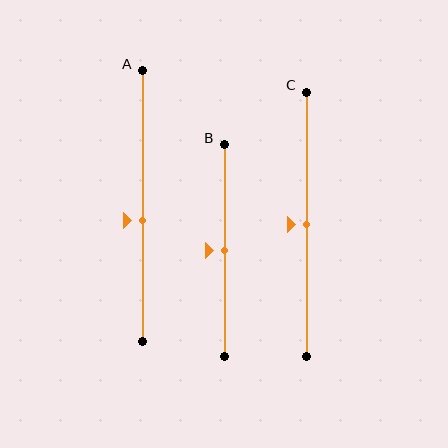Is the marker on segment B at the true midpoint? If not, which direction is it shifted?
Yes, the marker on segment B is at the true midpoint.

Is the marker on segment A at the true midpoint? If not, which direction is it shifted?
No, the marker on segment A is shifted downward by about 5% of the segment length.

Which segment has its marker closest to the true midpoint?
Segment B has its marker closest to the true midpoint.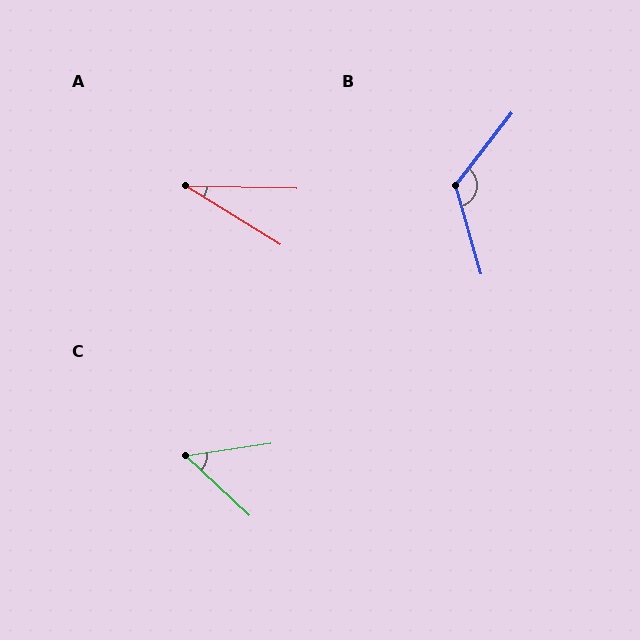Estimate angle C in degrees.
Approximately 52 degrees.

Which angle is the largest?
B, at approximately 126 degrees.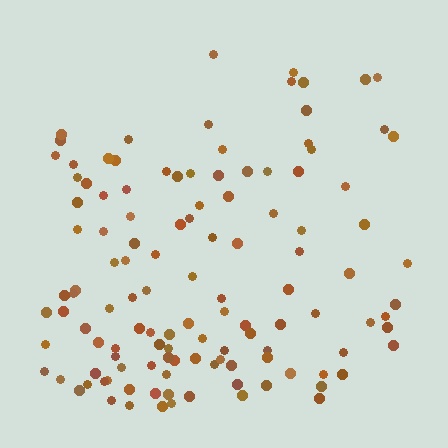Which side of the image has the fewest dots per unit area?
The top.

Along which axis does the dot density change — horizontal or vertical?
Vertical.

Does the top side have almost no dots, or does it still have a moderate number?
Still a moderate number, just noticeably fewer than the bottom.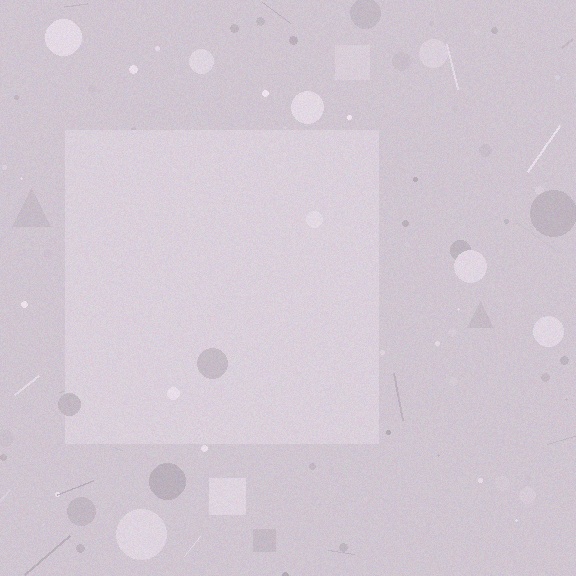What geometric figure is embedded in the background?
A square is embedded in the background.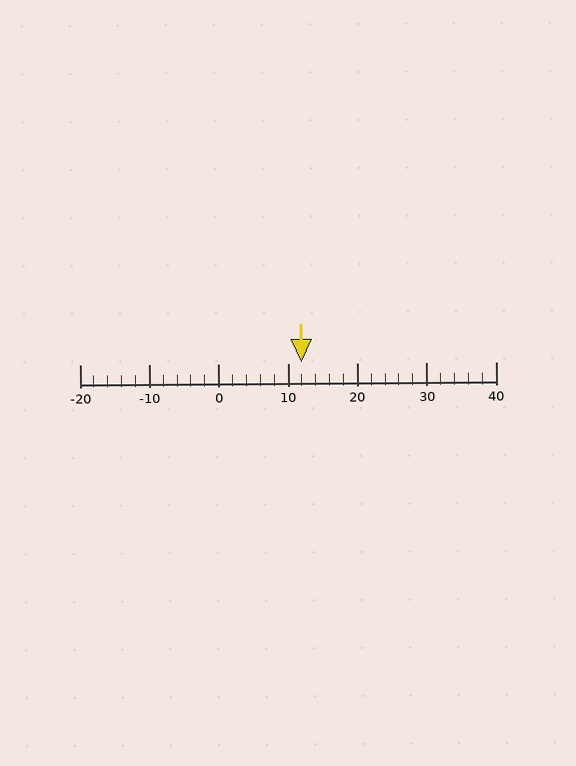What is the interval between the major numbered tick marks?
The major tick marks are spaced 10 units apart.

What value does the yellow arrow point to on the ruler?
The yellow arrow points to approximately 12.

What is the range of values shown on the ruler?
The ruler shows values from -20 to 40.